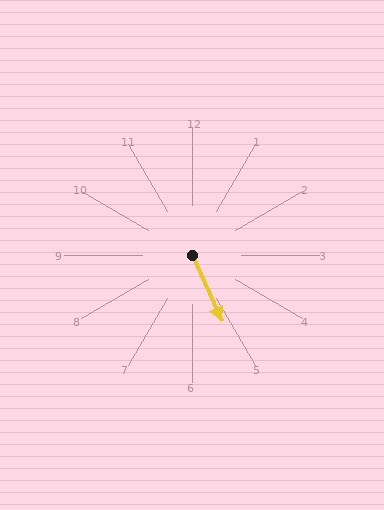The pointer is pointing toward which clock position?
Roughly 5 o'clock.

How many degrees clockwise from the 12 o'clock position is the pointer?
Approximately 156 degrees.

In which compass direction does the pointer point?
Southeast.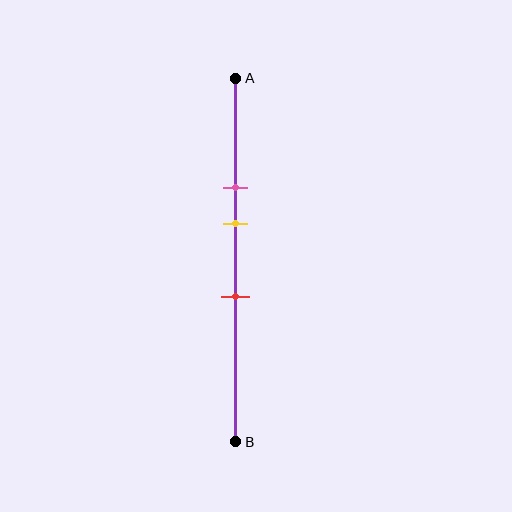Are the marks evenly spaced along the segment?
Yes, the marks are approximately evenly spaced.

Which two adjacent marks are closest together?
The pink and yellow marks are the closest adjacent pair.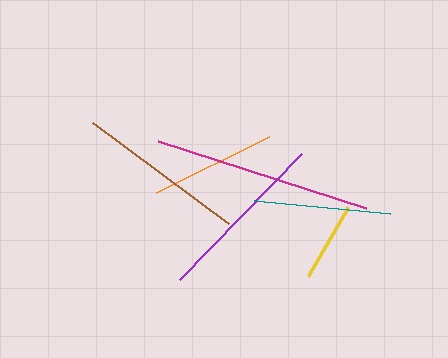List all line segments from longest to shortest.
From longest to shortest: magenta, purple, brown, teal, orange, yellow.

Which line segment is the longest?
The magenta line is the longest at approximately 218 pixels.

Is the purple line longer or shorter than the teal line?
The purple line is longer than the teal line.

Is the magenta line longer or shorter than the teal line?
The magenta line is longer than the teal line.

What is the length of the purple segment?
The purple segment is approximately 175 pixels long.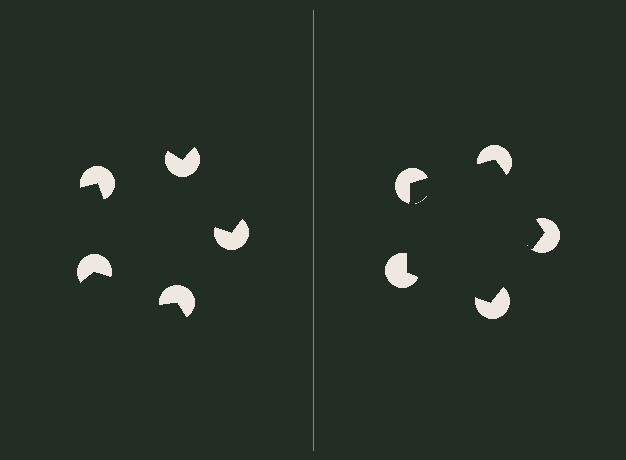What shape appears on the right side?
An illusory pentagon.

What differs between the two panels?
The pac-man discs are positioned identically on both sides; only the wedge orientations differ. On the right they align to a pentagon; on the left they are misaligned.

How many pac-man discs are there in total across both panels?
10 — 5 on each side.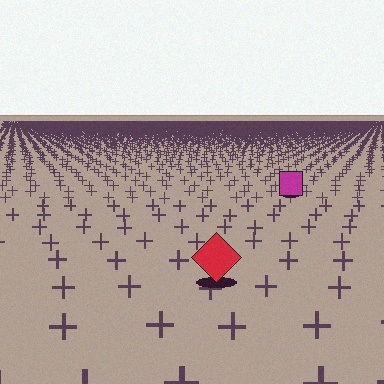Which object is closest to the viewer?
The red diamond is closest. The texture marks near it are larger and more spread out.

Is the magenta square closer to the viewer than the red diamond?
No. The red diamond is closer — you can tell from the texture gradient: the ground texture is coarser near it.